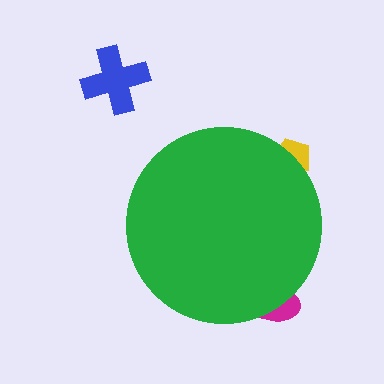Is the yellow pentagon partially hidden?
Yes, the yellow pentagon is partially hidden behind the green circle.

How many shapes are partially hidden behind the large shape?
2 shapes are partially hidden.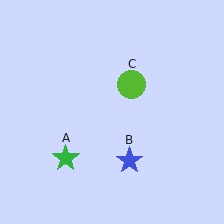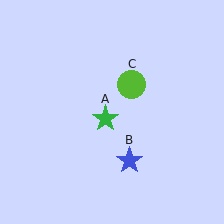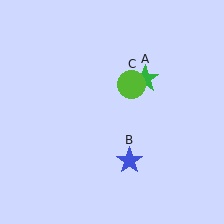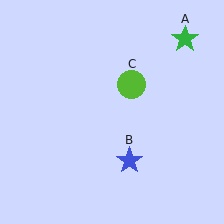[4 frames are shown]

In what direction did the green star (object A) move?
The green star (object A) moved up and to the right.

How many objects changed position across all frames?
1 object changed position: green star (object A).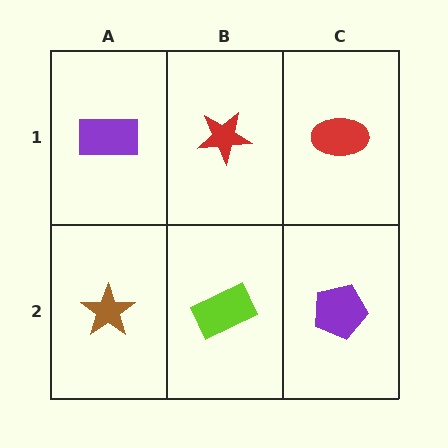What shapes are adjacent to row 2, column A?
A purple rectangle (row 1, column A), a lime rectangle (row 2, column B).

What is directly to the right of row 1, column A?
A red star.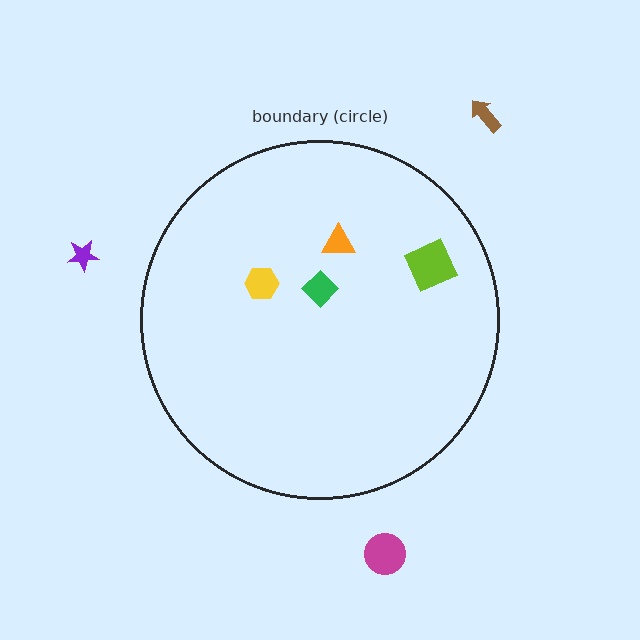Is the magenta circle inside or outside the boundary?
Outside.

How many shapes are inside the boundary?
4 inside, 3 outside.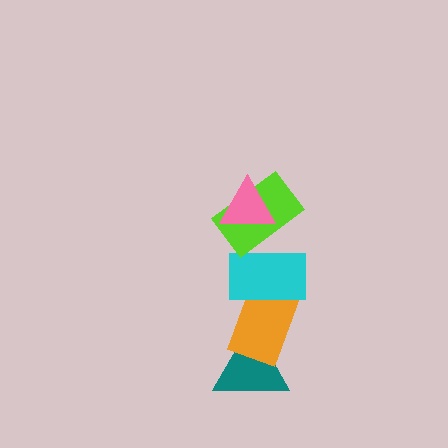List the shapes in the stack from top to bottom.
From top to bottom: the pink triangle, the lime rectangle, the cyan rectangle, the orange rectangle, the teal triangle.